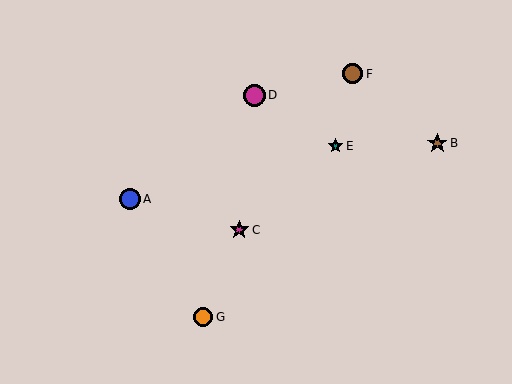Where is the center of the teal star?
The center of the teal star is at (336, 146).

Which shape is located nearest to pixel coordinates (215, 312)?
The orange circle (labeled G) at (203, 317) is nearest to that location.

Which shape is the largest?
The magenta circle (labeled D) is the largest.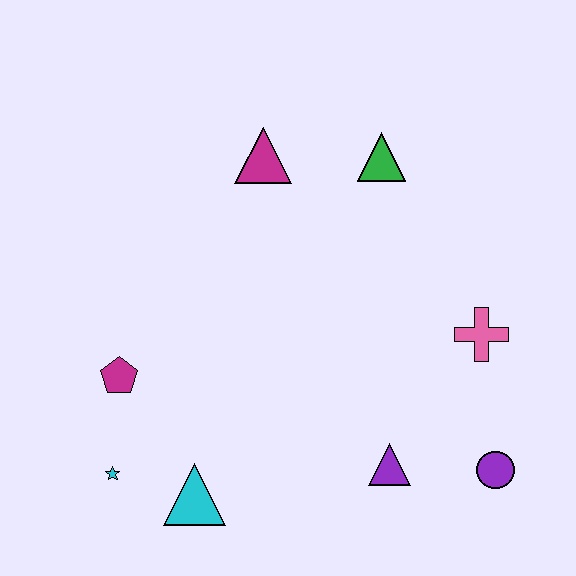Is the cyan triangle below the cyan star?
Yes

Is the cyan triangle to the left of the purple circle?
Yes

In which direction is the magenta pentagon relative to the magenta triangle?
The magenta pentagon is below the magenta triangle.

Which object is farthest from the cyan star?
The green triangle is farthest from the cyan star.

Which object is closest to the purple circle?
The purple triangle is closest to the purple circle.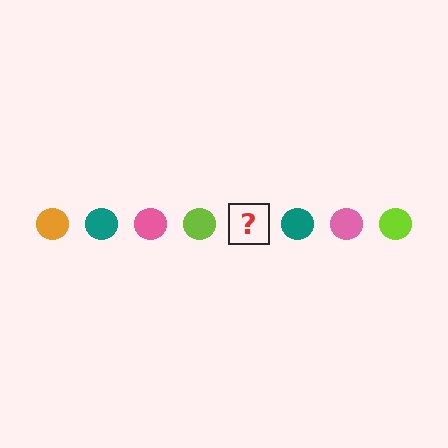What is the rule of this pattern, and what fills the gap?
The rule is that the pattern cycles through orange, teal, pink, lime circles. The gap should be filled with an orange circle.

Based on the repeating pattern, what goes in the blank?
The blank should be an orange circle.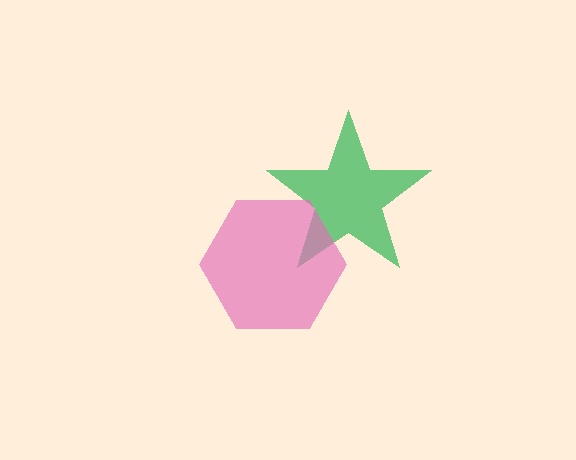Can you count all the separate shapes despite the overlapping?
Yes, there are 2 separate shapes.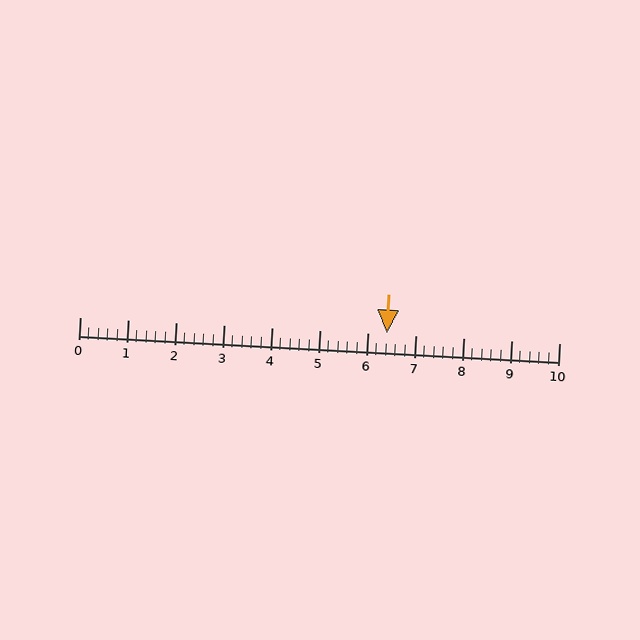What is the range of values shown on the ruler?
The ruler shows values from 0 to 10.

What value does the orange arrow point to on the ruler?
The orange arrow points to approximately 6.4.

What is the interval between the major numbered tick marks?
The major tick marks are spaced 1 units apart.